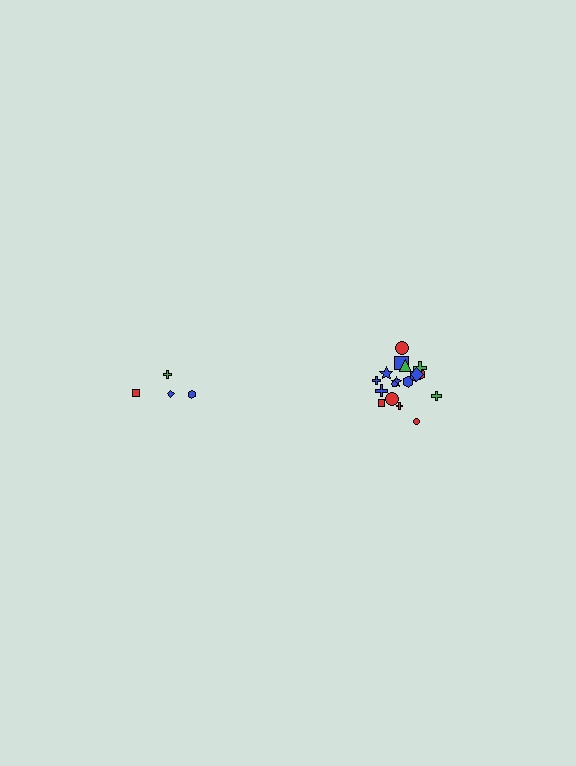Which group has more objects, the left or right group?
The right group.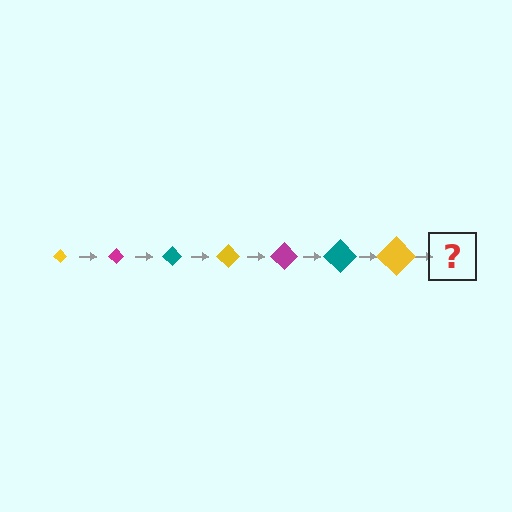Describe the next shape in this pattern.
It should be a magenta diamond, larger than the previous one.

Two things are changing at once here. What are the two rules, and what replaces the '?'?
The two rules are that the diamond grows larger each step and the color cycles through yellow, magenta, and teal. The '?' should be a magenta diamond, larger than the previous one.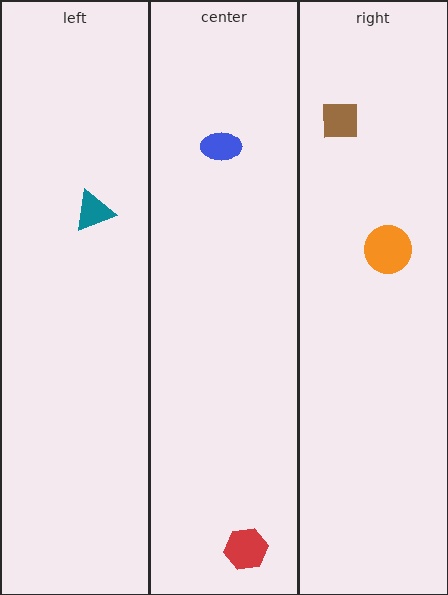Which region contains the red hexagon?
The center region.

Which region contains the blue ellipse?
The center region.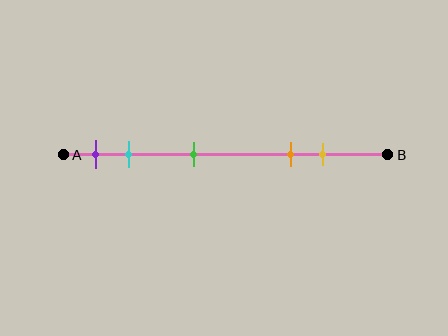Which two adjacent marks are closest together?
The purple and cyan marks are the closest adjacent pair.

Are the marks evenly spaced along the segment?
No, the marks are not evenly spaced.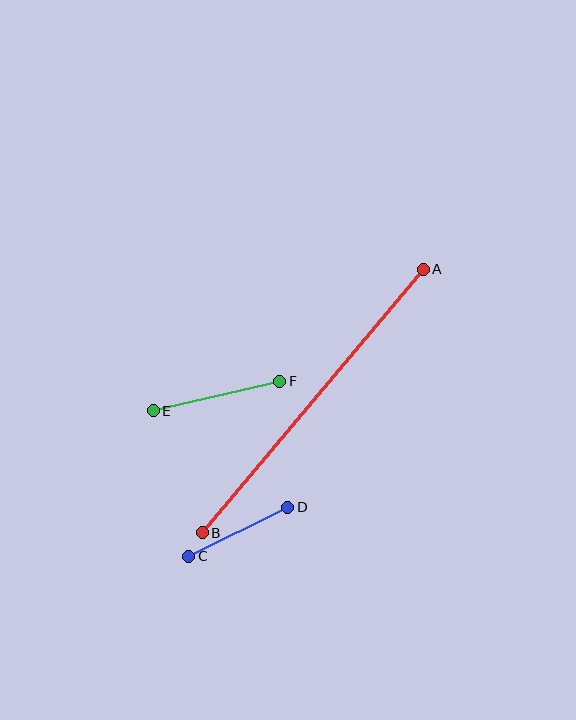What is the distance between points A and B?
The distance is approximately 344 pixels.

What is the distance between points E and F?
The distance is approximately 130 pixels.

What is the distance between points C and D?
The distance is approximately 111 pixels.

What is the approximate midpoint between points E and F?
The midpoint is at approximately (216, 396) pixels.